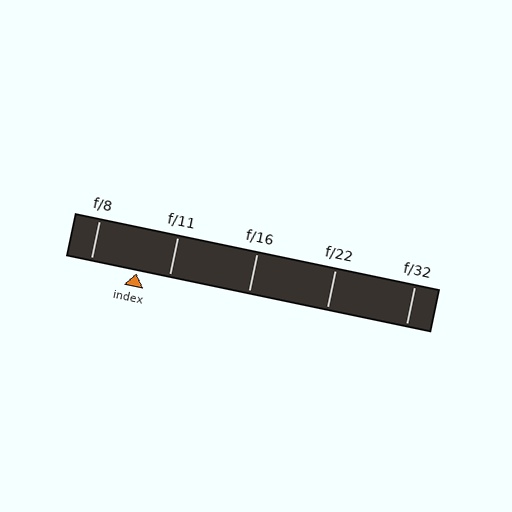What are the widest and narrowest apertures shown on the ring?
The widest aperture shown is f/8 and the narrowest is f/32.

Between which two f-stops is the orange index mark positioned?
The index mark is between f/8 and f/11.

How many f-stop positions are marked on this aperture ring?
There are 5 f-stop positions marked.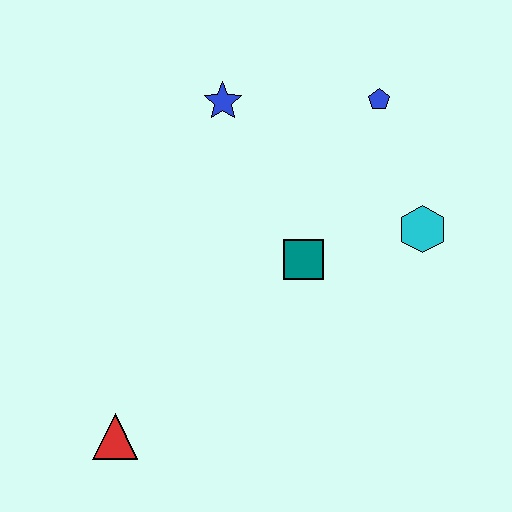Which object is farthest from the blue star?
The red triangle is farthest from the blue star.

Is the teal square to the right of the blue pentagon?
No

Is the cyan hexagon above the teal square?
Yes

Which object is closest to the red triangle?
The teal square is closest to the red triangle.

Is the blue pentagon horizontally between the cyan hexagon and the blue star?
Yes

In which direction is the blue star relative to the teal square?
The blue star is above the teal square.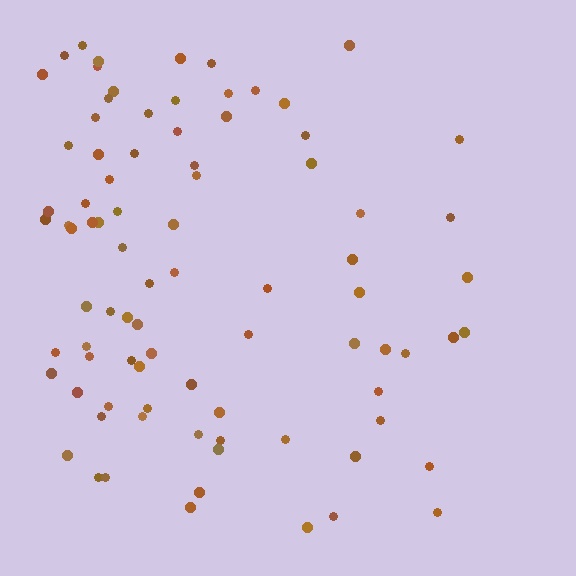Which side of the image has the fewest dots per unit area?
The right.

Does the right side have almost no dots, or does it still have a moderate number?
Still a moderate number, just noticeably fewer than the left.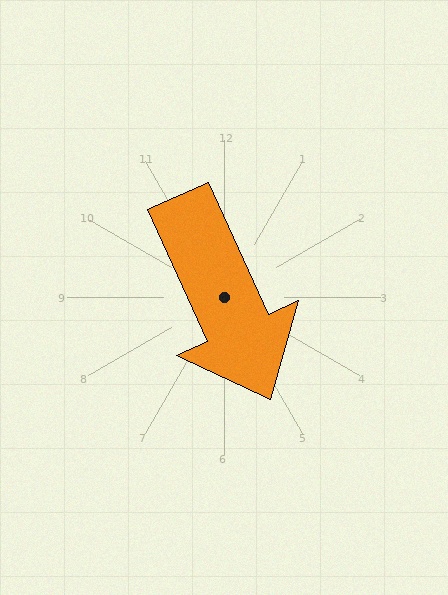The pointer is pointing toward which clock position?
Roughly 5 o'clock.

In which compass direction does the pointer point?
Southeast.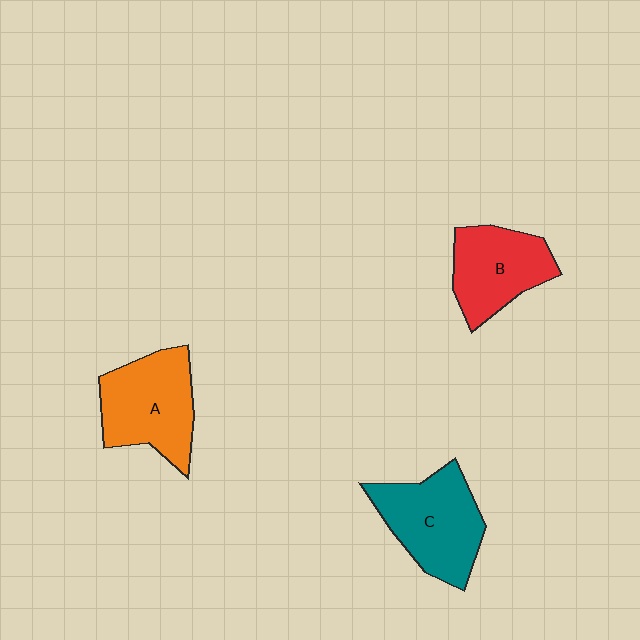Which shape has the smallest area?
Shape B (red).